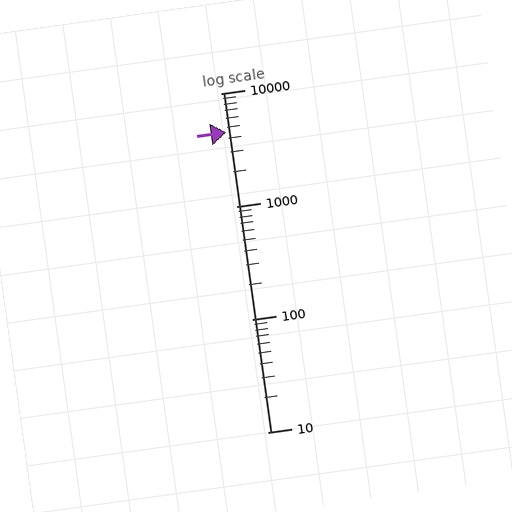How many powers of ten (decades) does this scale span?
The scale spans 3 decades, from 10 to 10000.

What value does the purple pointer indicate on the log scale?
The pointer indicates approximately 4500.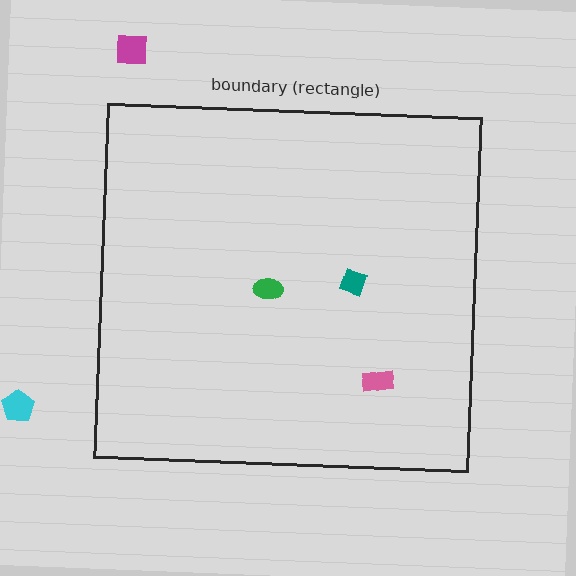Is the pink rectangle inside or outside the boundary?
Inside.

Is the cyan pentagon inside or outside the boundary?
Outside.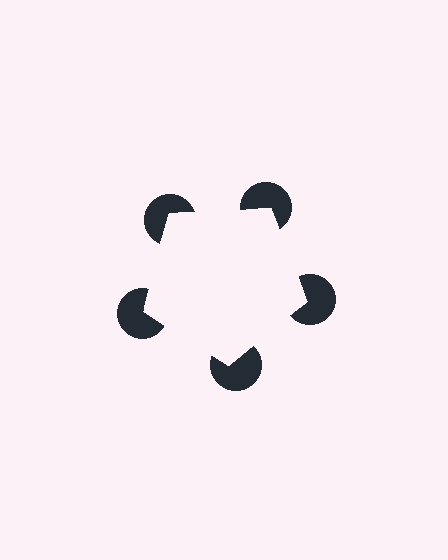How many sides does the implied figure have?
5 sides.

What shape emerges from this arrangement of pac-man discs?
An illusory pentagon — its edges are inferred from the aligned wedge cuts in the pac-man discs, not physically drawn.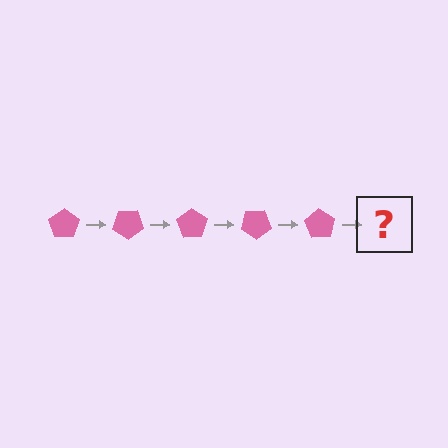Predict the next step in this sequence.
The next step is a pink pentagon rotated 175 degrees.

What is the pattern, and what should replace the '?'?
The pattern is that the pentagon rotates 35 degrees each step. The '?' should be a pink pentagon rotated 175 degrees.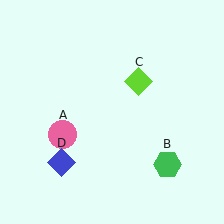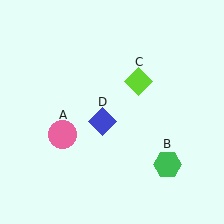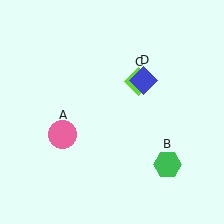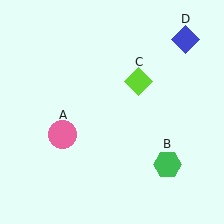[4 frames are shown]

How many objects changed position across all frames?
1 object changed position: blue diamond (object D).